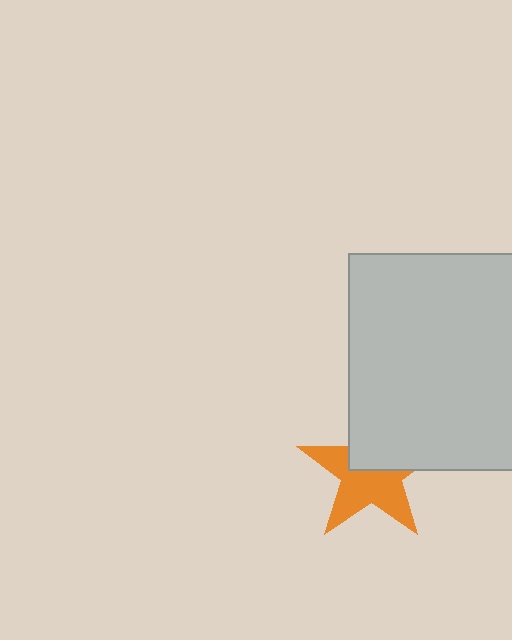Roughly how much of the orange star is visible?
About half of it is visible (roughly 57%).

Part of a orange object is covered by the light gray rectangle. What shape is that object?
It is a star.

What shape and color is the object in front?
The object in front is a light gray rectangle.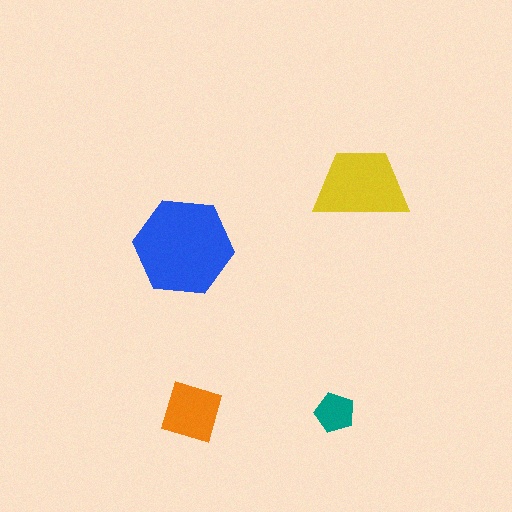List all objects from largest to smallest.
The blue hexagon, the yellow trapezoid, the orange diamond, the teal pentagon.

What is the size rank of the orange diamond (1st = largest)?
3rd.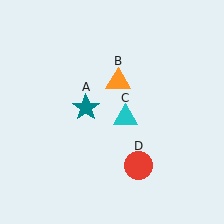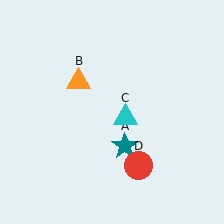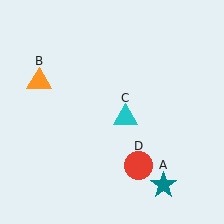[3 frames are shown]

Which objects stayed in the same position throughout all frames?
Cyan triangle (object C) and red circle (object D) remained stationary.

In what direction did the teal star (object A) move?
The teal star (object A) moved down and to the right.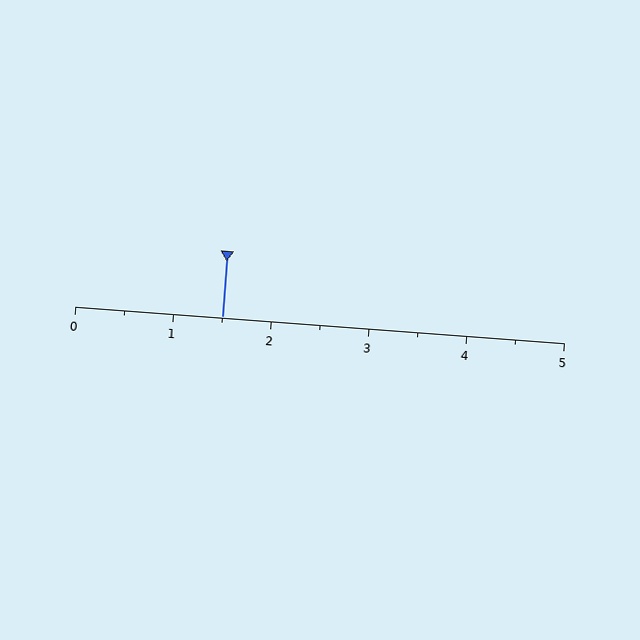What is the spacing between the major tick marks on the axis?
The major ticks are spaced 1 apart.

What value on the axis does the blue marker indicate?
The marker indicates approximately 1.5.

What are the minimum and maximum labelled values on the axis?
The axis runs from 0 to 5.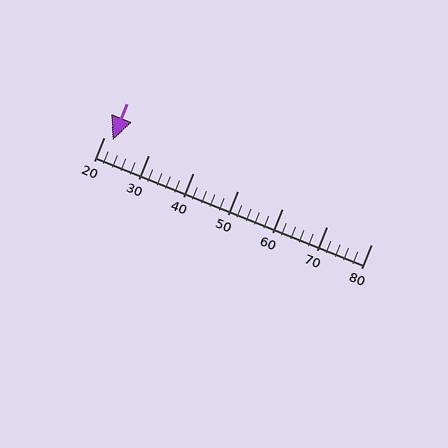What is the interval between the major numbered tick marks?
The major tick marks are spaced 10 units apart.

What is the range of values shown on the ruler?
The ruler shows values from 20 to 80.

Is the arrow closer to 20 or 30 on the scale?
The arrow is closer to 20.